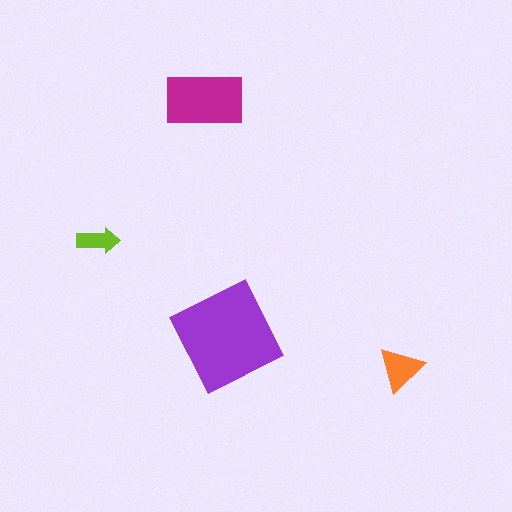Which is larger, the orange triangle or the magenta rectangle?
The magenta rectangle.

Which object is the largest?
The purple square.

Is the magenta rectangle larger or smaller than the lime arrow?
Larger.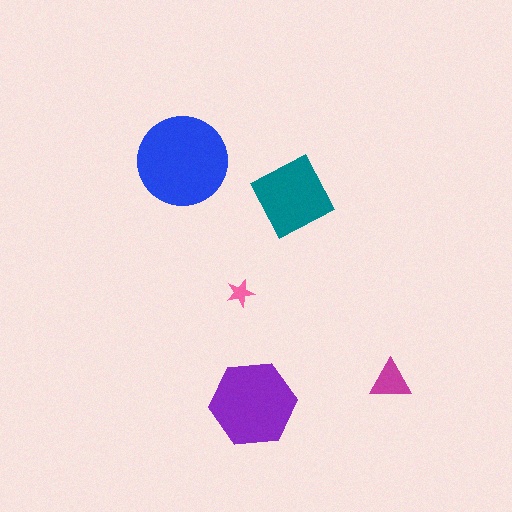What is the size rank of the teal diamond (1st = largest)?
3rd.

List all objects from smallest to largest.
The pink star, the magenta triangle, the teal diamond, the purple hexagon, the blue circle.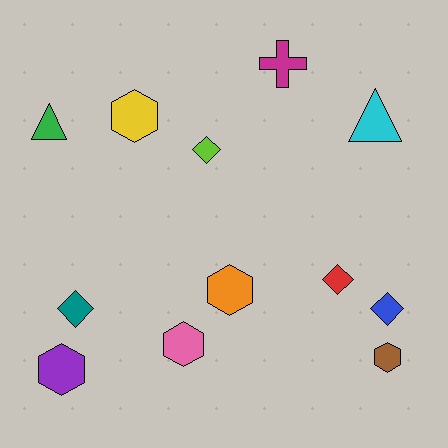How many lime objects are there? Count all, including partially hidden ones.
There is 1 lime object.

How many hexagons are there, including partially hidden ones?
There are 5 hexagons.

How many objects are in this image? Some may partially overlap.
There are 12 objects.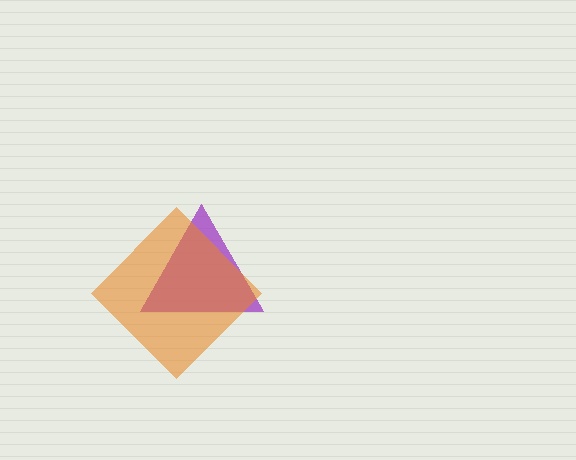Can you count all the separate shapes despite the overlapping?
Yes, there are 2 separate shapes.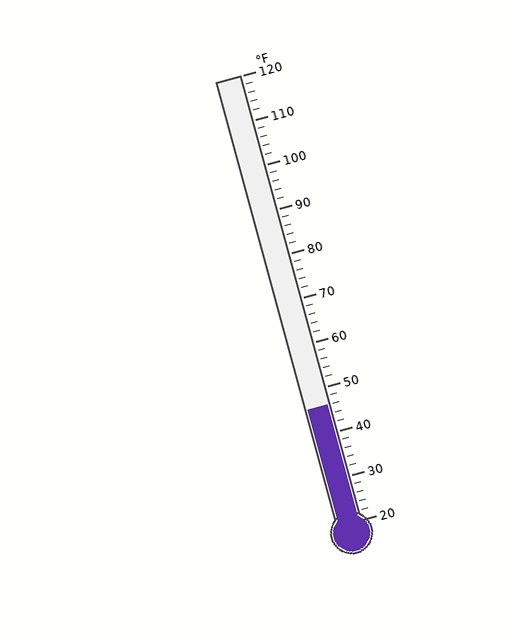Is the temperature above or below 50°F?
The temperature is below 50°F.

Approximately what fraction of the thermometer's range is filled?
The thermometer is filled to approximately 25% of its range.